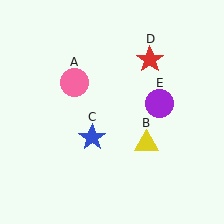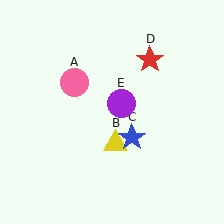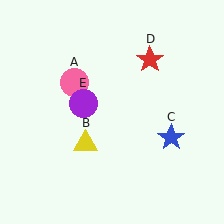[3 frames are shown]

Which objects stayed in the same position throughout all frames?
Pink circle (object A) and red star (object D) remained stationary.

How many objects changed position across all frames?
3 objects changed position: yellow triangle (object B), blue star (object C), purple circle (object E).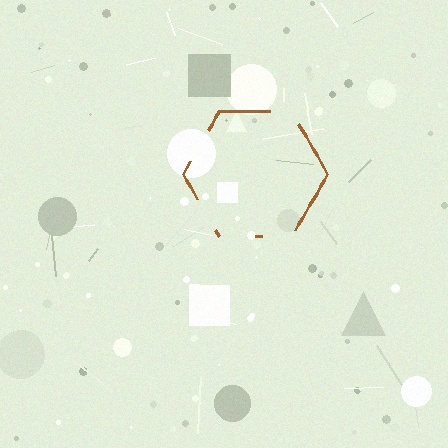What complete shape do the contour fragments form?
The contour fragments form a hexagon.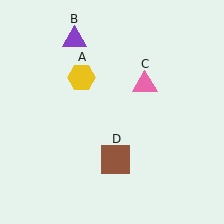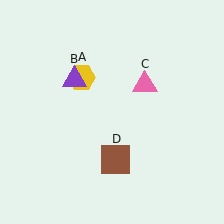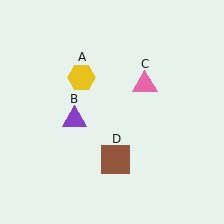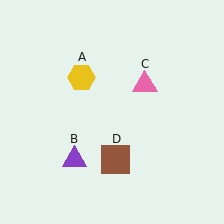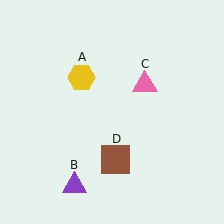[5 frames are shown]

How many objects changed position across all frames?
1 object changed position: purple triangle (object B).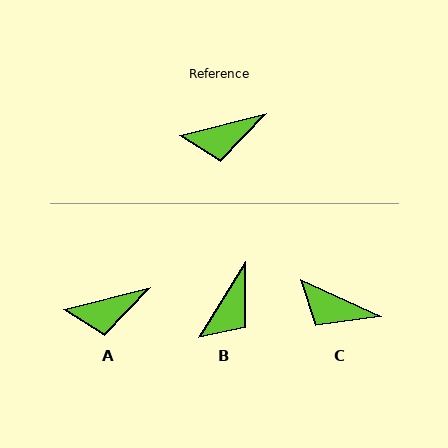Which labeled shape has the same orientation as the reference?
A.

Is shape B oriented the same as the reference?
No, it is off by about 44 degrees.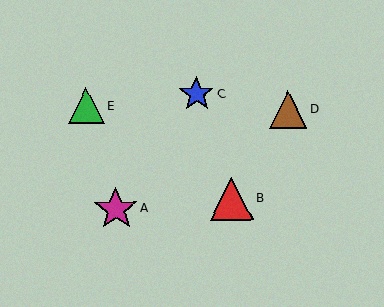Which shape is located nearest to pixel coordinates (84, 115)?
The green triangle (labeled E) at (86, 106) is nearest to that location.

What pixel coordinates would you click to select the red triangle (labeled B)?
Click at (232, 199) to select the red triangle B.